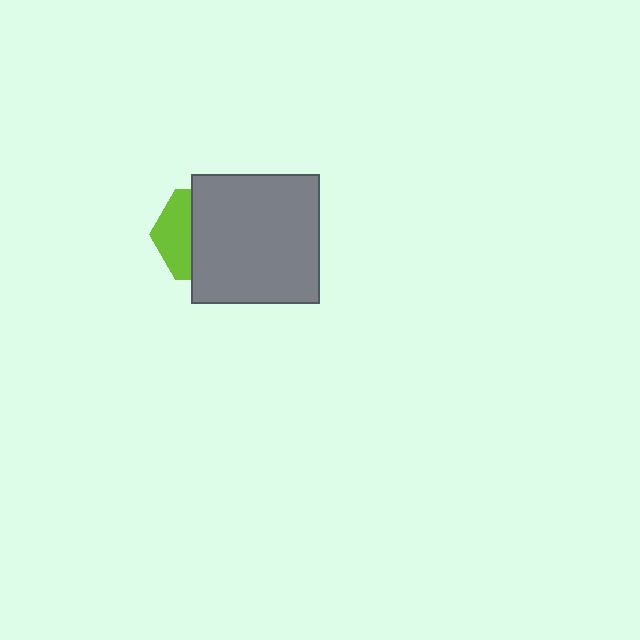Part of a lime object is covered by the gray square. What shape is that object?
It is a hexagon.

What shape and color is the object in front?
The object in front is a gray square.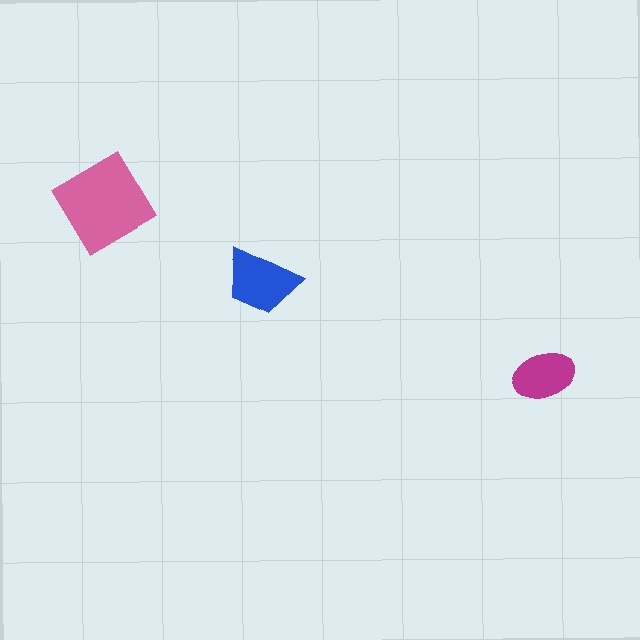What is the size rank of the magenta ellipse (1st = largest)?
3rd.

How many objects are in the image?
There are 3 objects in the image.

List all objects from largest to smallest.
The pink diamond, the blue trapezoid, the magenta ellipse.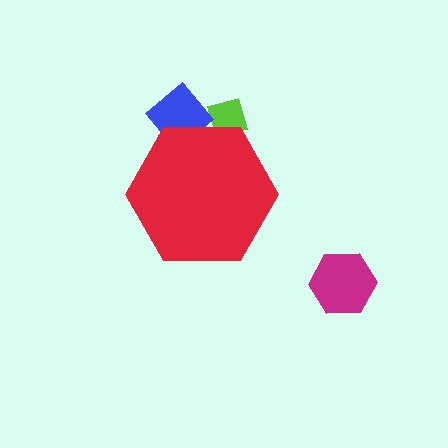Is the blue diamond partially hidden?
Yes, the blue diamond is partially hidden behind the red hexagon.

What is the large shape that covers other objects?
A red hexagon.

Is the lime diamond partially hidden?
Yes, the lime diamond is partially hidden behind the red hexagon.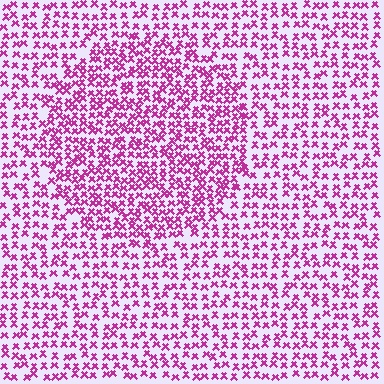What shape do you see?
I see a circle.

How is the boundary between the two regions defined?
The boundary is defined by a change in element density (approximately 1.6x ratio). All elements are the same color, size, and shape.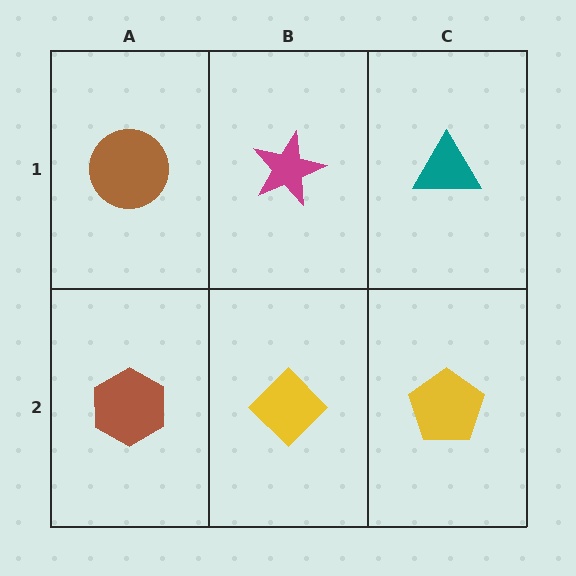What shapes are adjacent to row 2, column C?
A teal triangle (row 1, column C), a yellow diamond (row 2, column B).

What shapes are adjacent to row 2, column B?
A magenta star (row 1, column B), a brown hexagon (row 2, column A), a yellow pentagon (row 2, column C).